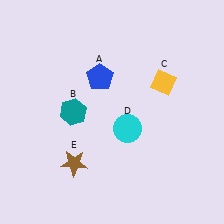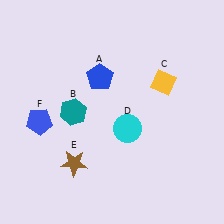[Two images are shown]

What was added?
A blue pentagon (F) was added in Image 2.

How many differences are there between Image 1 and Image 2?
There is 1 difference between the two images.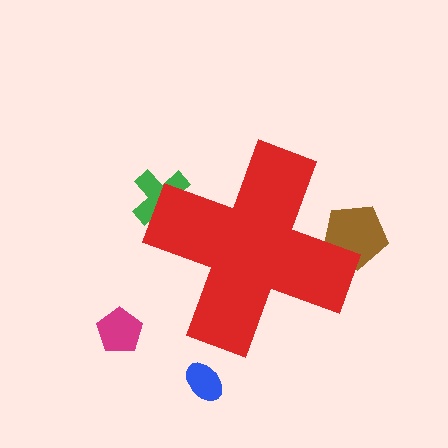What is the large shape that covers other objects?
A red cross.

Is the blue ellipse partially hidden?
No, the blue ellipse is fully visible.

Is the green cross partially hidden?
Yes, the green cross is partially hidden behind the red cross.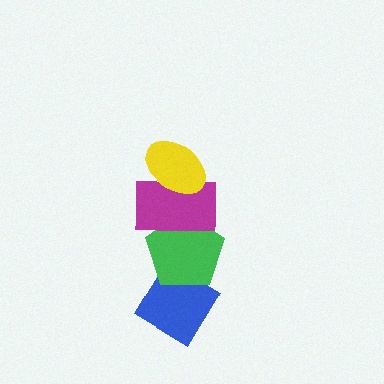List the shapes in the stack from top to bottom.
From top to bottom: the yellow ellipse, the magenta rectangle, the green pentagon, the blue diamond.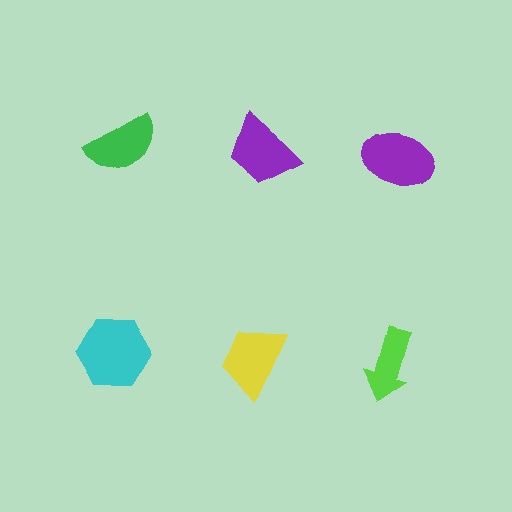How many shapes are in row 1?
3 shapes.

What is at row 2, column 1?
A cyan hexagon.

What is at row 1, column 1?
A green semicircle.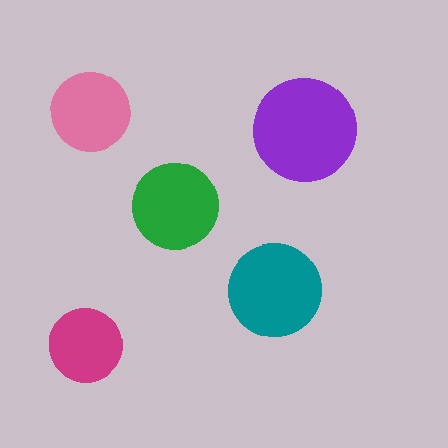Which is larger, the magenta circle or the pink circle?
The pink one.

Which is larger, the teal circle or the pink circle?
The teal one.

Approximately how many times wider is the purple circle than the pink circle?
About 1.5 times wider.